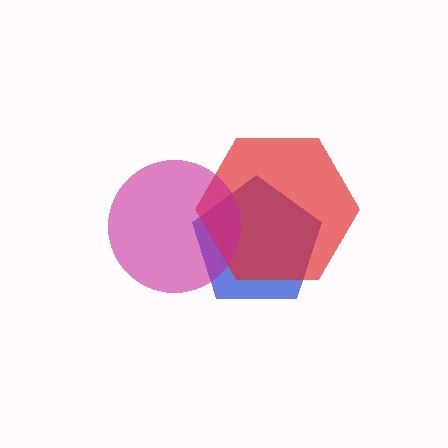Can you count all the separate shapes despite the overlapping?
Yes, there are 3 separate shapes.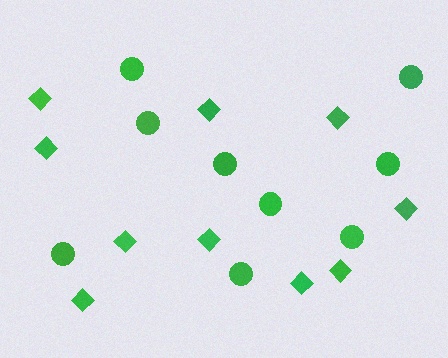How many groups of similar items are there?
There are 2 groups: one group of circles (9) and one group of diamonds (10).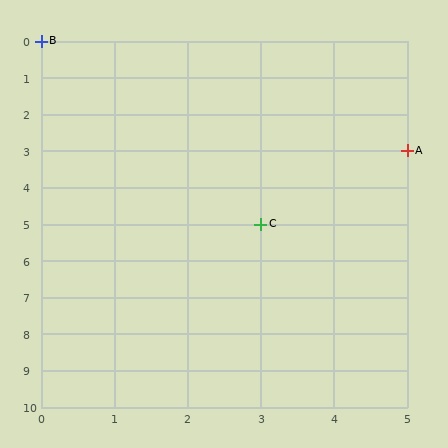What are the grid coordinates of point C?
Point C is at grid coordinates (3, 5).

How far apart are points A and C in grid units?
Points A and C are 2 columns and 2 rows apart (about 2.8 grid units diagonally).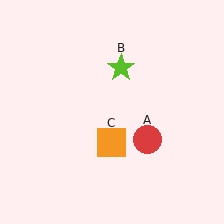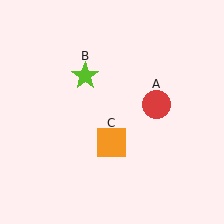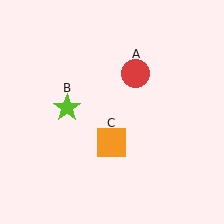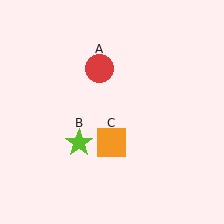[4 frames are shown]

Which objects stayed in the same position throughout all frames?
Orange square (object C) remained stationary.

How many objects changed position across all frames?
2 objects changed position: red circle (object A), lime star (object B).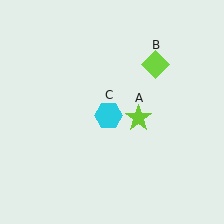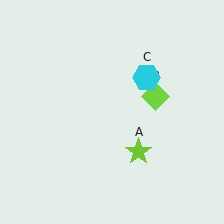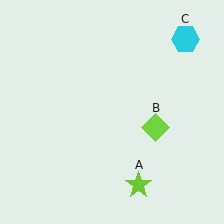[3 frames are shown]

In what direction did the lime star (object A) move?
The lime star (object A) moved down.